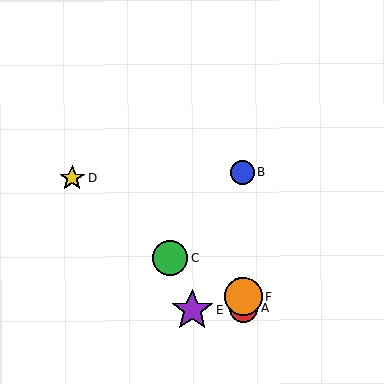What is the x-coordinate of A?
Object A is at x≈243.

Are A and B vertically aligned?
Yes, both are at x≈243.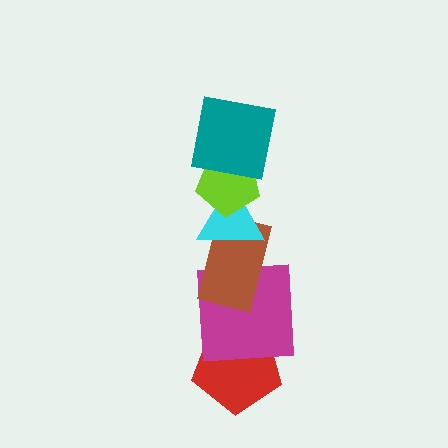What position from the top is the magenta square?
The magenta square is 5th from the top.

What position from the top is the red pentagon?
The red pentagon is 6th from the top.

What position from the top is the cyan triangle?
The cyan triangle is 3rd from the top.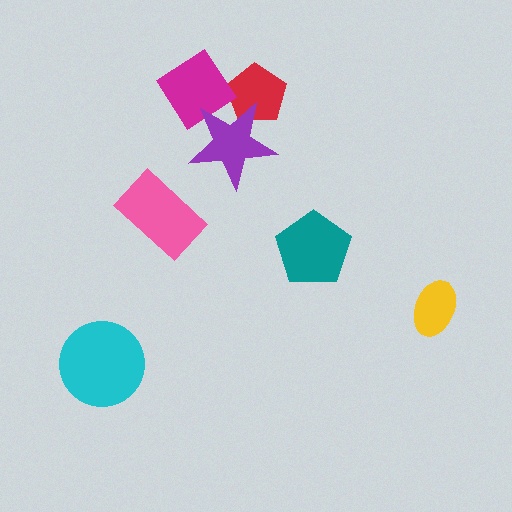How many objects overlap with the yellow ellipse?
0 objects overlap with the yellow ellipse.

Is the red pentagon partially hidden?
Yes, it is partially covered by another shape.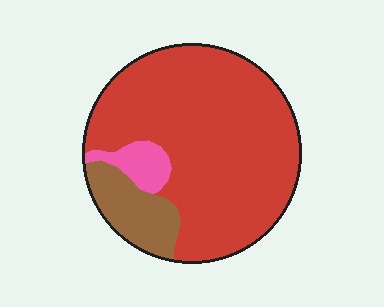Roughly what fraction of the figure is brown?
Brown takes up about one eighth (1/8) of the figure.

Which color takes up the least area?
Pink, at roughly 5%.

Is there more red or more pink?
Red.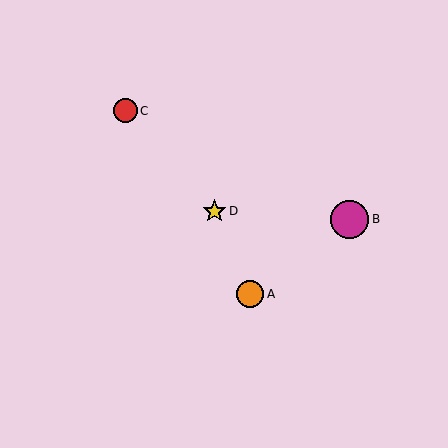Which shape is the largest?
The magenta circle (labeled B) is the largest.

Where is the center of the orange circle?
The center of the orange circle is at (250, 294).